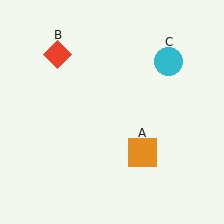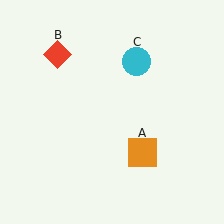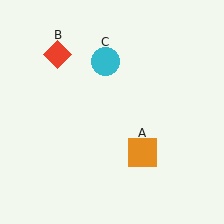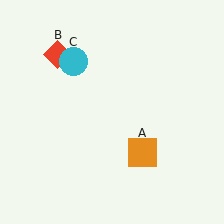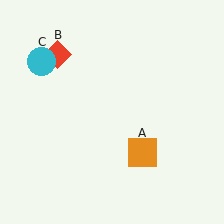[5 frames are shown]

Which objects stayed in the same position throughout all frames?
Orange square (object A) and red diamond (object B) remained stationary.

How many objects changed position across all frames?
1 object changed position: cyan circle (object C).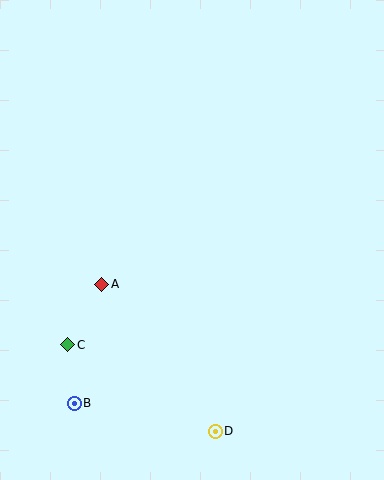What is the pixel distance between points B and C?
The distance between B and C is 59 pixels.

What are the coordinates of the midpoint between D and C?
The midpoint between D and C is at (141, 388).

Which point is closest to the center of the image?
Point A at (102, 284) is closest to the center.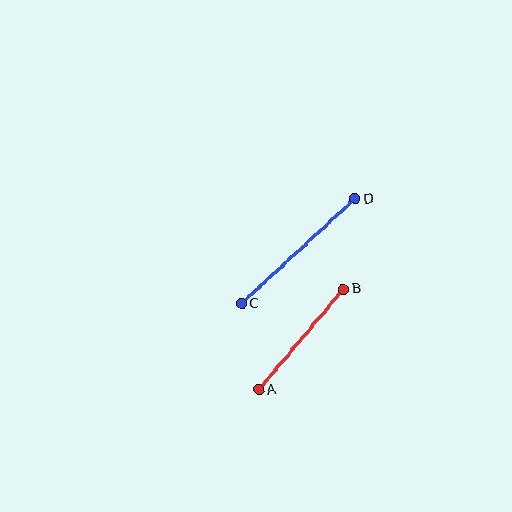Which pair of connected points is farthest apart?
Points C and D are farthest apart.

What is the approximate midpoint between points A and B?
The midpoint is at approximately (301, 339) pixels.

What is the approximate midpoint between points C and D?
The midpoint is at approximately (298, 251) pixels.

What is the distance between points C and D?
The distance is approximately 154 pixels.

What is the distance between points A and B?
The distance is approximately 132 pixels.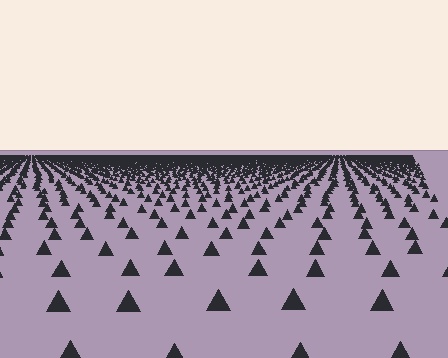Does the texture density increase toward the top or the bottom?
Density increases toward the top.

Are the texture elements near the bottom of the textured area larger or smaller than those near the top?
Larger. Near the bottom, elements are closer to the viewer and appear at a bigger on-screen size.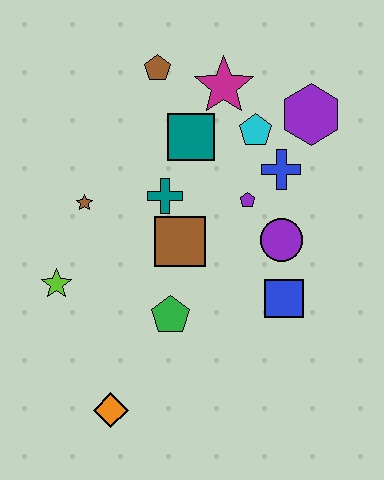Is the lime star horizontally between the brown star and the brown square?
No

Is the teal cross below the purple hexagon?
Yes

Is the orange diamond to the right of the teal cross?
No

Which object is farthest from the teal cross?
The orange diamond is farthest from the teal cross.